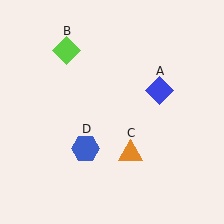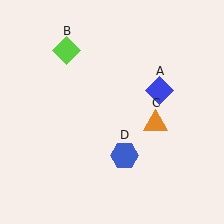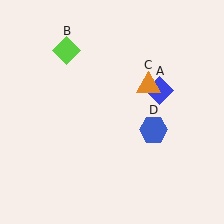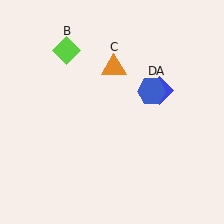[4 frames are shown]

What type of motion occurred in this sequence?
The orange triangle (object C), blue hexagon (object D) rotated counterclockwise around the center of the scene.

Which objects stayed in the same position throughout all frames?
Blue diamond (object A) and lime diamond (object B) remained stationary.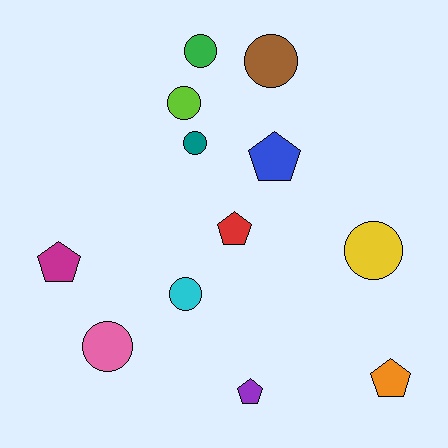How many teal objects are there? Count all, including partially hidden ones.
There is 1 teal object.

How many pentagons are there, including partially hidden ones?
There are 5 pentagons.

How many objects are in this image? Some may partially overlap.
There are 12 objects.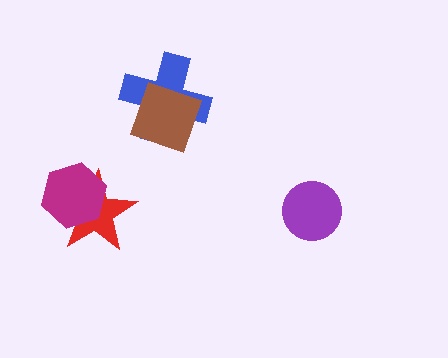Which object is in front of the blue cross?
The brown diamond is in front of the blue cross.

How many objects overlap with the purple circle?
0 objects overlap with the purple circle.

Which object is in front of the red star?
The magenta hexagon is in front of the red star.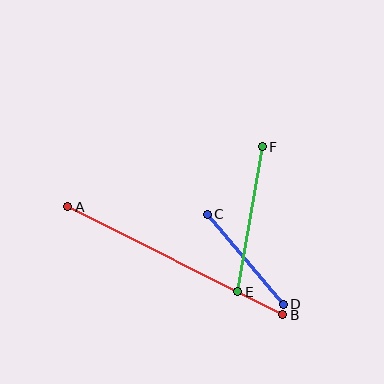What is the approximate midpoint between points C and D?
The midpoint is at approximately (245, 259) pixels.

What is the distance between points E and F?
The distance is approximately 147 pixels.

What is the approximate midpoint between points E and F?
The midpoint is at approximately (250, 219) pixels.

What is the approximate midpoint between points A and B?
The midpoint is at approximately (175, 261) pixels.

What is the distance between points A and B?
The distance is approximately 241 pixels.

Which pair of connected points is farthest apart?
Points A and B are farthest apart.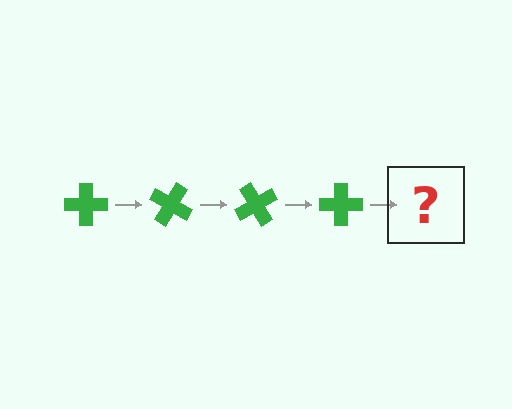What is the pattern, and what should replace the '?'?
The pattern is that the cross rotates 30 degrees each step. The '?' should be a green cross rotated 120 degrees.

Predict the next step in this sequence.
The next step is a green cross rotated 120 degrees.